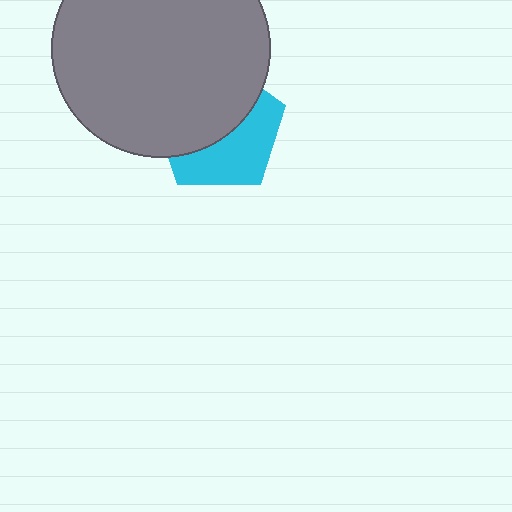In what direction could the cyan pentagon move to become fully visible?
The cyan pentagon could move down. That would shift it out from behind the gray circle entirely.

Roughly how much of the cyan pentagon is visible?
About half of it is visible (roughly 45%).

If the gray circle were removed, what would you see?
You would see the complete cyan pentagon.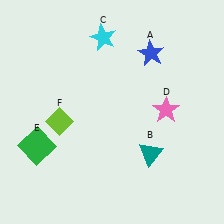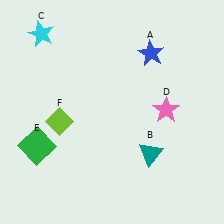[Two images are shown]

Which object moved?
The cyan star (C) moved left.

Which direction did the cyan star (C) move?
The cyan star (C) moved left.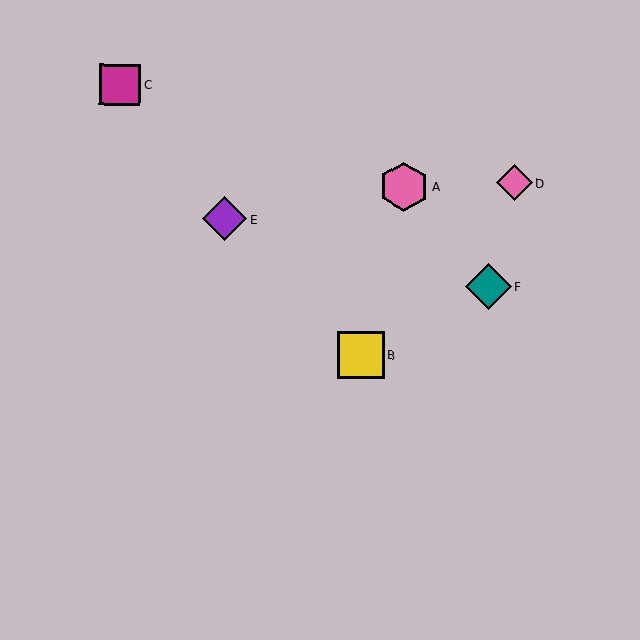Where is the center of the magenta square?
The center of the magenta square is at (120, 84).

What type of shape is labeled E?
Shape E is a purple diamond.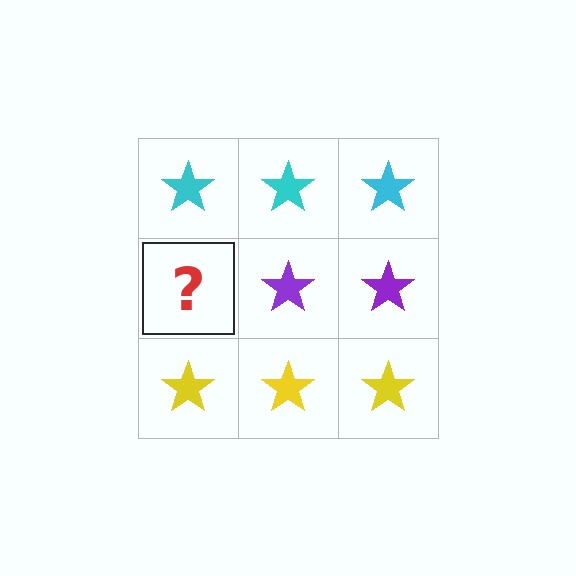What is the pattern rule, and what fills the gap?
The rule is that each row has a consistent color. The gap should be filled with a purple star.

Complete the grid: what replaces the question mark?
The question mark should be replaced with a purple star.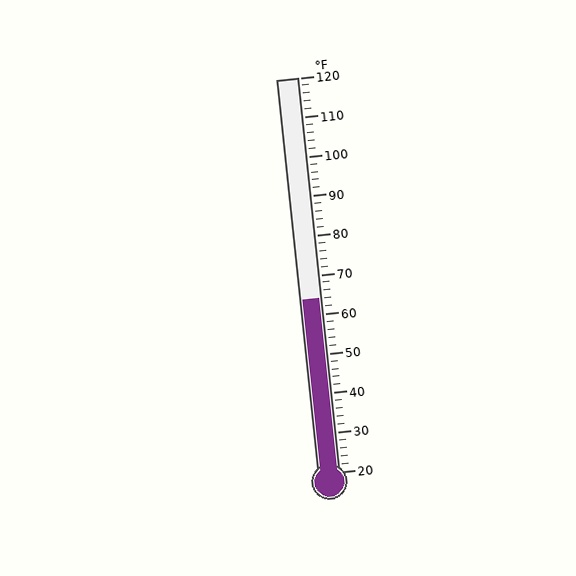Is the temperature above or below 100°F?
The temperature is below 100°F.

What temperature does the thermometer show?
The thermometer shows approximately 64°F.